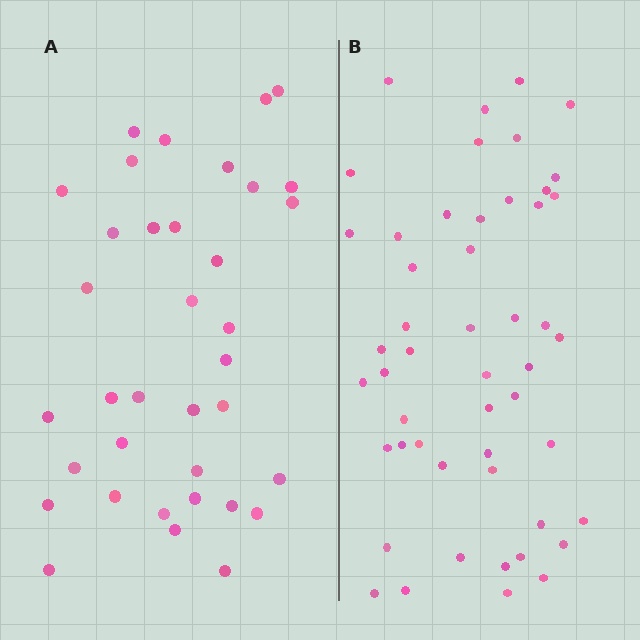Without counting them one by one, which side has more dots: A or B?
Region B (the right region) has more dots.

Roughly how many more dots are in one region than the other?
Region B has approximately 15 more dots than region A.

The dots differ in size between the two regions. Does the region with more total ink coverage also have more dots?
No. Region A has more total ink coverage because its dots are larger, but region B actually contains more individual dots. Total area can be misleading — the number of items is what matters here.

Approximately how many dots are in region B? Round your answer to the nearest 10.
About 50 dots.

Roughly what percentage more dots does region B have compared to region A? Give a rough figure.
About 40% more.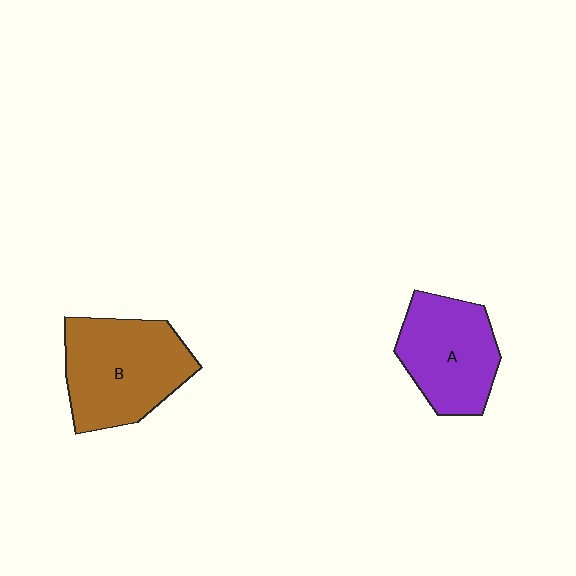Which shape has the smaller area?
Shape A (purple).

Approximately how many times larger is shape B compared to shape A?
Approximately 1.2 times.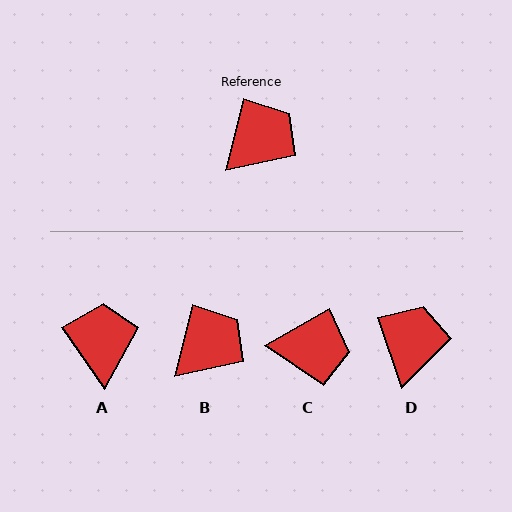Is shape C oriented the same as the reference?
No, it is off by about 47 degrees.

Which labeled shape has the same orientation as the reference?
B.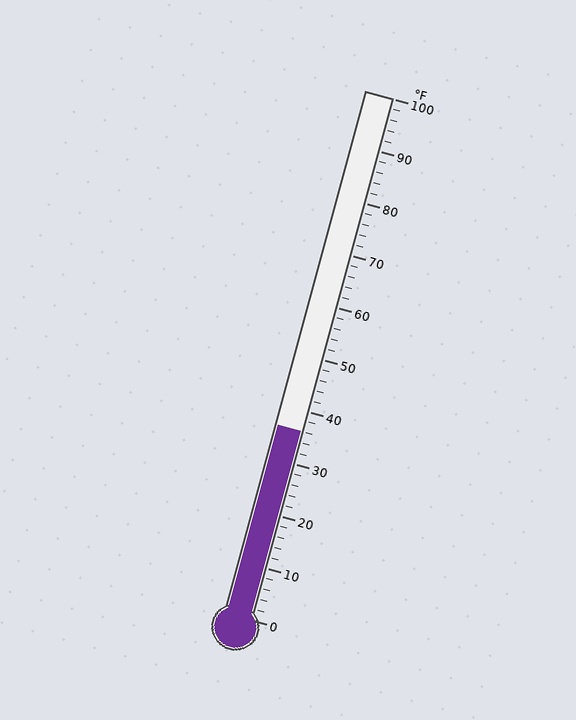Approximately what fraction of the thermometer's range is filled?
The thermometer is filled to approximately 35% of its range.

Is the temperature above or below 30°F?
The temperature is above 30°F.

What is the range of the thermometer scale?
The thermometer scale ranges from 0°F to 100°F.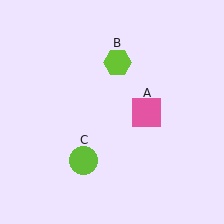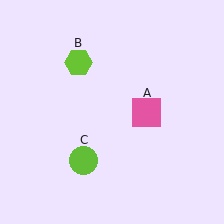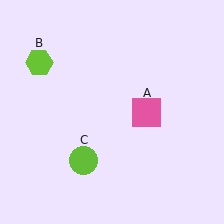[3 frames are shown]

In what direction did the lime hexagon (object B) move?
The lime hexagon (object B) moved left.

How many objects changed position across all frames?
1 object changed position: lime hexagon (object B).